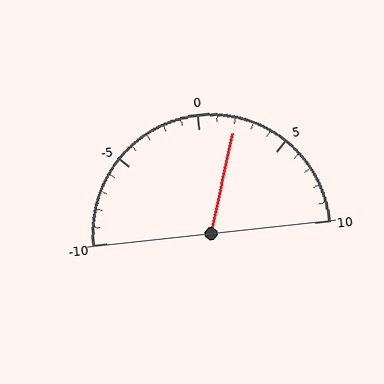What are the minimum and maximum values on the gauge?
The gauge ranges from -10 to 10.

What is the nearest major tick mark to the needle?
The nearest major tick mark is 0.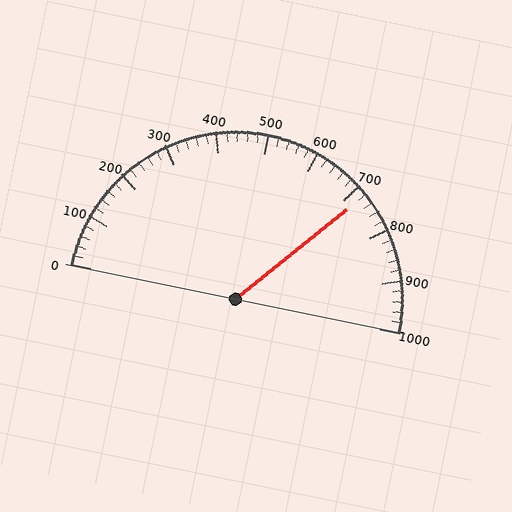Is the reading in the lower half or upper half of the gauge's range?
The reading is in the upper half of the range (0 to 1000).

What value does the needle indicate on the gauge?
The needle indicates approximately 720.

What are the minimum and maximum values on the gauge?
The gauge ranges from 0 to 1000.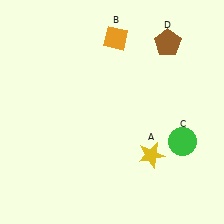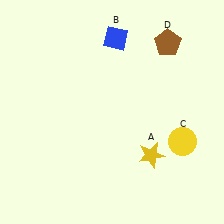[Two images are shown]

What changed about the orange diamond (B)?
In Image 1, B is orange. In Image 2, it changed to blue.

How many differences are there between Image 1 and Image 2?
There are 2 differences between the two images.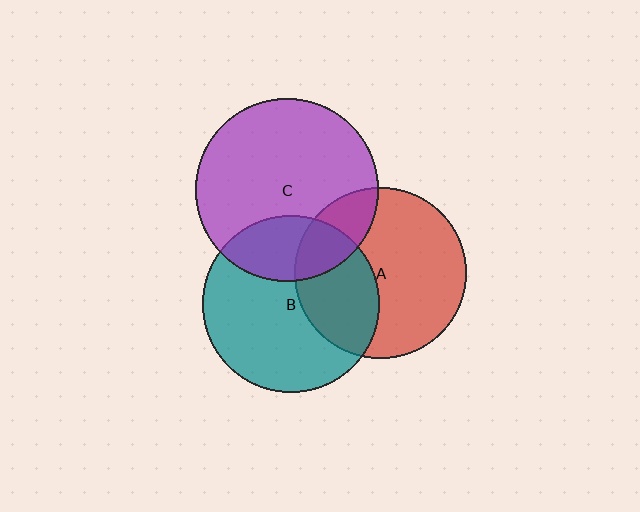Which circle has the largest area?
Circle C (purple).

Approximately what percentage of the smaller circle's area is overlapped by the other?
Approximately 35%.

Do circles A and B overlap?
Yes.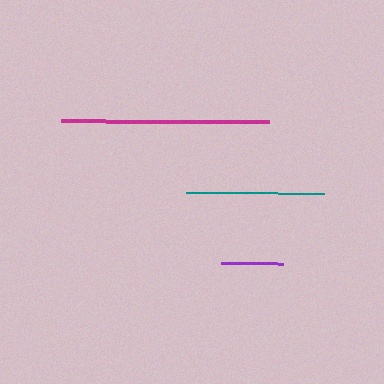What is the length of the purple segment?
The purple segment is approximately 61 pixels long.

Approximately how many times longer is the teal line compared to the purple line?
The teal line is approximately 2.2 times the length of the purple line.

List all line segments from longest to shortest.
From longest to shortest: magenta, teal, purple.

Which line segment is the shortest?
The purple line is the shortest at approximately 61 pixels.